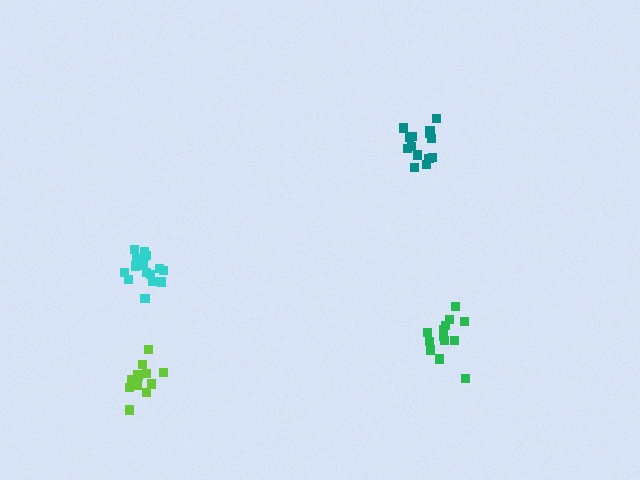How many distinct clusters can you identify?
There are 4 distinct clusters.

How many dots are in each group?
Group 1: 13 dots, Group 2: 17 dots, Group 3: 14 dots, Group 4: 12 dots (56 total).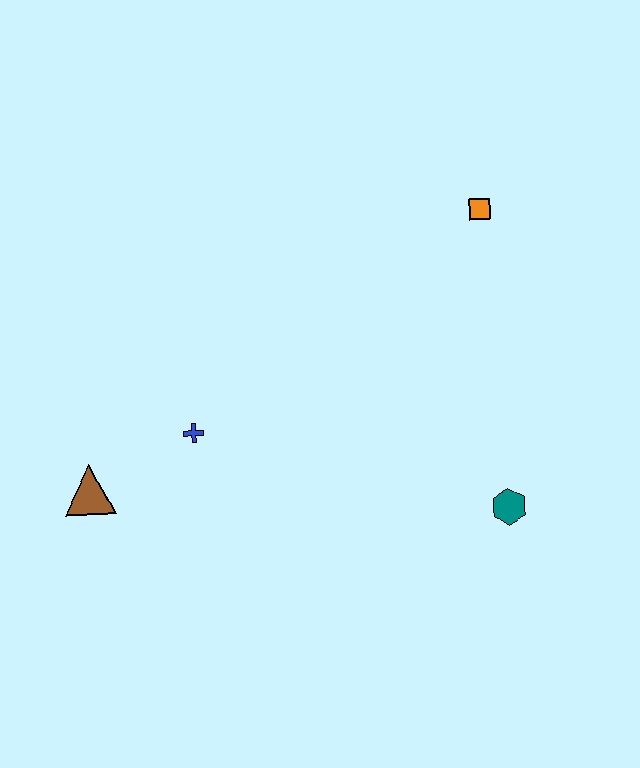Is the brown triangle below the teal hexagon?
No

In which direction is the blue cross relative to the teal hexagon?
The blue cross is to the left of the teal hexagon.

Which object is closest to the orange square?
The teal hexagon is closest to the orange square.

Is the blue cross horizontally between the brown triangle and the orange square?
Yes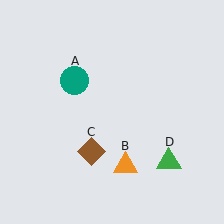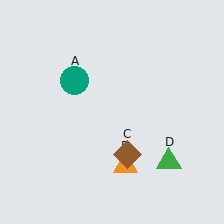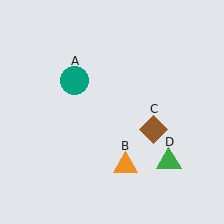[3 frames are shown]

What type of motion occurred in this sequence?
The brown diamond (object C) rotated counterclockwise around the center of the scene.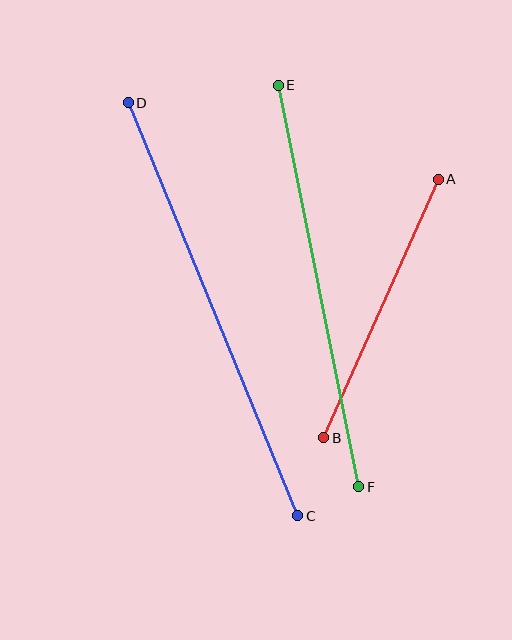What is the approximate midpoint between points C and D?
The midpoint is at approximately (213, 309) pixels.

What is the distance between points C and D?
The distance is approximately 447 pixels.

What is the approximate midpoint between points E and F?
The midpoint is at approximately (319, 286) pixels.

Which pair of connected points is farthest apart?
Points C and D are farthest apart.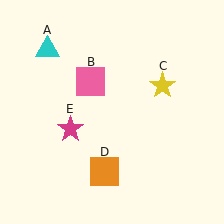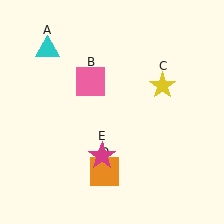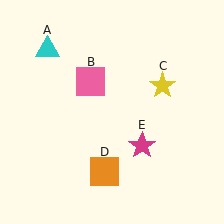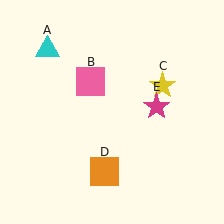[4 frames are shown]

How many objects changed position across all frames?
1 object changed position: magenta star (object E).